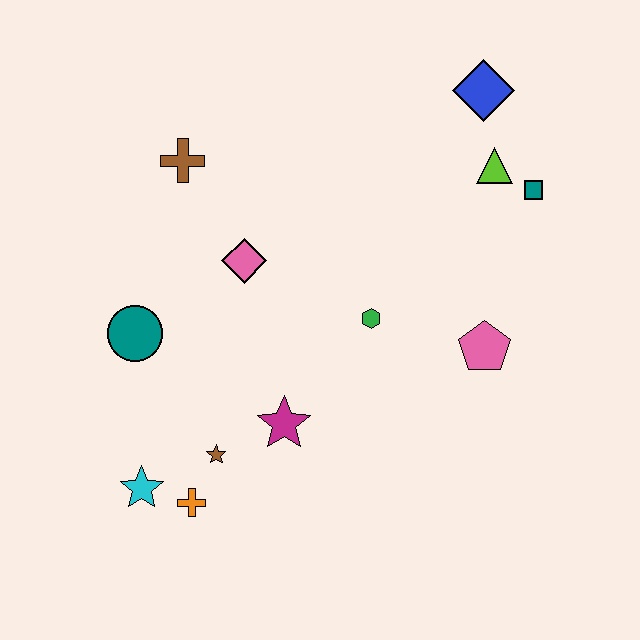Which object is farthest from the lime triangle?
The cyan star is farthest from the lime triangle.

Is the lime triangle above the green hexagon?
Yes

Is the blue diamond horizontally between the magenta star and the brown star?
No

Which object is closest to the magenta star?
The brown star is closest to the magenta star.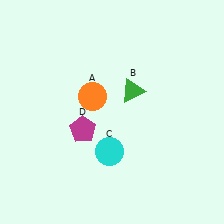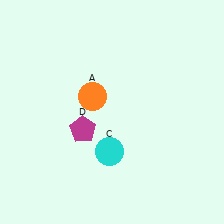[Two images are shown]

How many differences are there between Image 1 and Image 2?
There is 1 difference between the two images.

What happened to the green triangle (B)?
The green triangle (B) was removed in Image 2. It was in the top-right area of Image 1.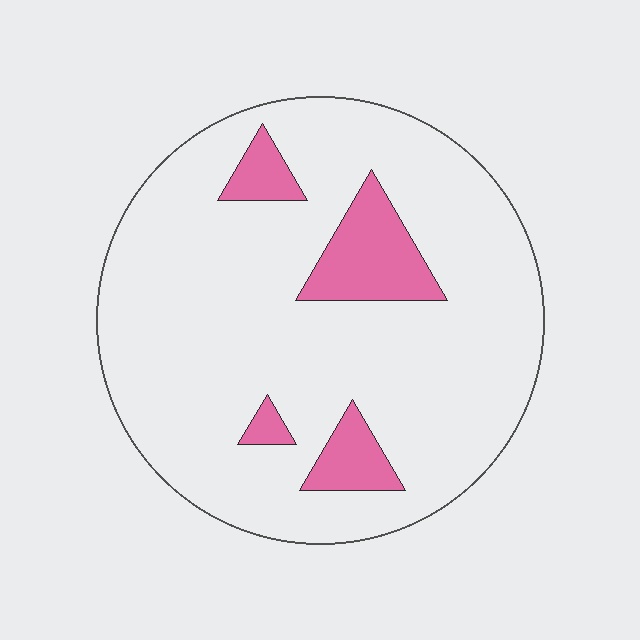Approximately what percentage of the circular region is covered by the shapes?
Approximately 15%.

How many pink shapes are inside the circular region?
4.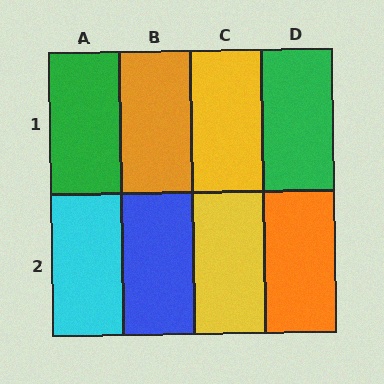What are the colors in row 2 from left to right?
Cyan, blue, yellow, orange.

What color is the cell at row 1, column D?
Green.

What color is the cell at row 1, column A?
Green.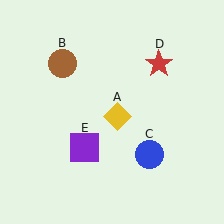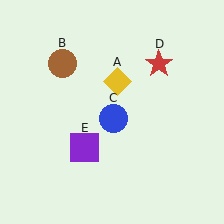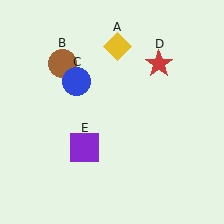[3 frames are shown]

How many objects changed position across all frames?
2 objects changed position: yellow diamond (object A), blue circle (object C).